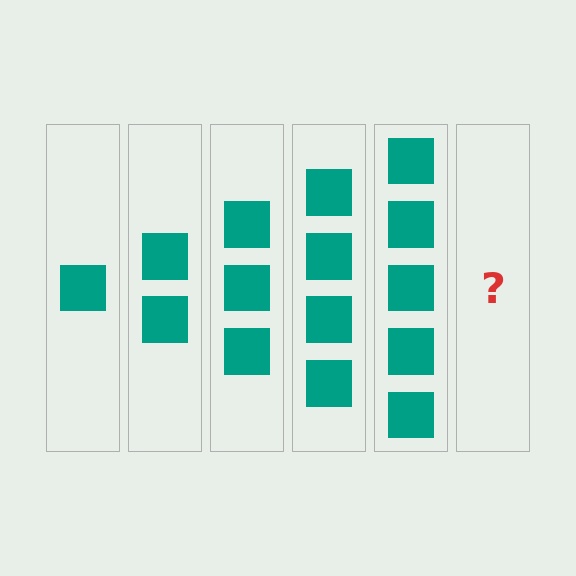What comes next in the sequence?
The next element should be 6 squares.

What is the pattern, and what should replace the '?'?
The pattern is that each step adds one more square. The '?' should be 6 squares.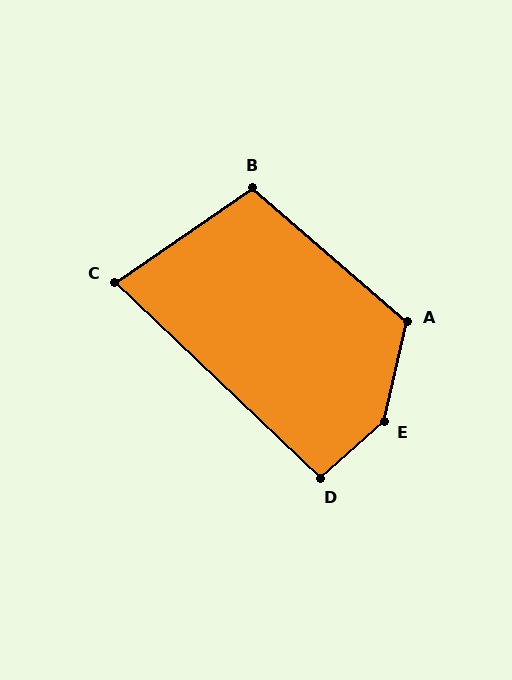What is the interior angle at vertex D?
Approximately 95 degrees (obtuse).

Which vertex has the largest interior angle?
E, at approximately 144 degrees.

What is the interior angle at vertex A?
Approximately 118 degrees (obtuse).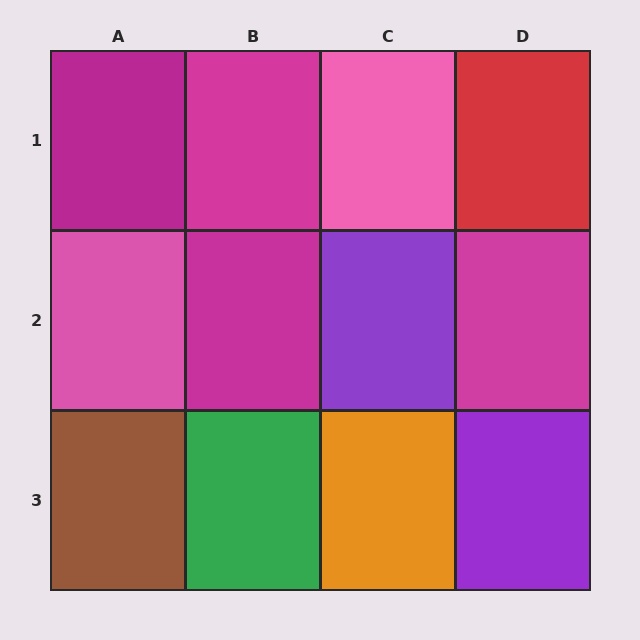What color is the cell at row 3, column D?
Purple.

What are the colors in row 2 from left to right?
Pink, magenta, purple, magenta.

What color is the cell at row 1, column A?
Magenta.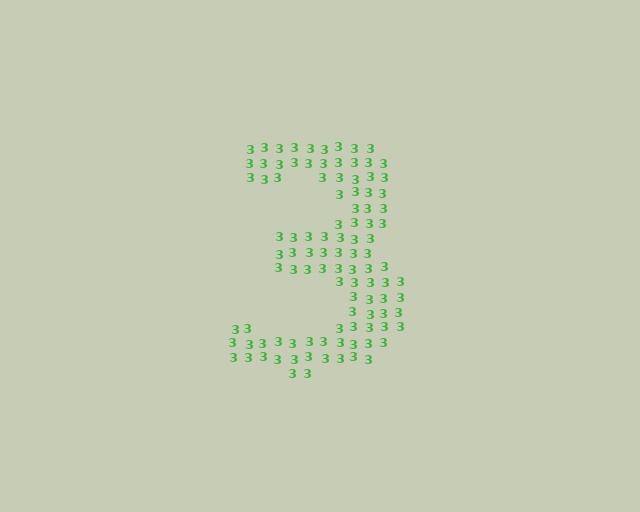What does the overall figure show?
The overall figure shows the digit 3.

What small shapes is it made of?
It is made of small digit 3's.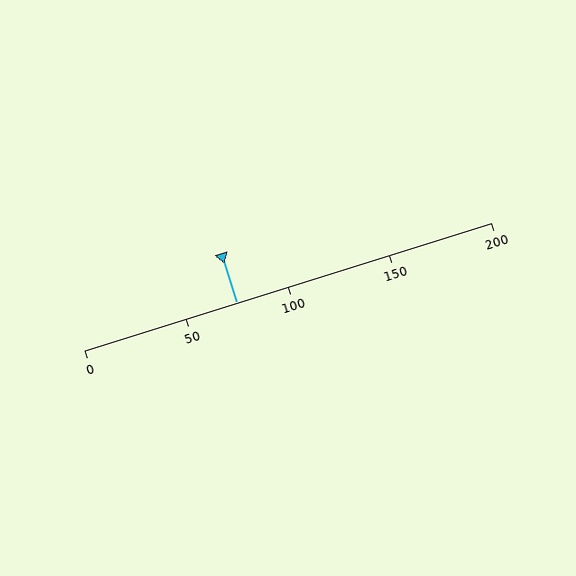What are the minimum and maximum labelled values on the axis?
The axis runs from 0 to 200.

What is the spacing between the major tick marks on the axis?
The major ticks are spaced 50 apart.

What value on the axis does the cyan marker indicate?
The marker indicates approximately 75.